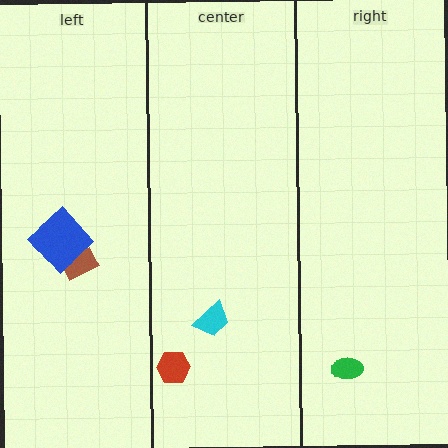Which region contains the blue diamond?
The left region.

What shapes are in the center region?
The red hexagon, the cyan trapezoid.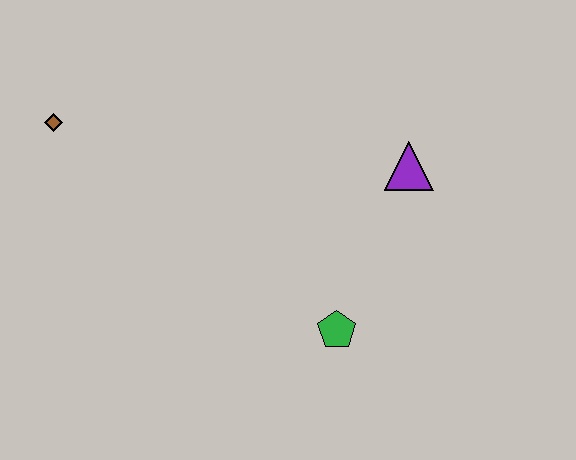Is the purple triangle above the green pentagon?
Yes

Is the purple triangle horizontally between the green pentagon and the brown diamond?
No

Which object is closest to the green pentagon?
The purple triangle is closest to the green pentagon.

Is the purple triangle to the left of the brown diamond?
No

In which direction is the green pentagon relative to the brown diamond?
The green pentagon is to the right of the brown diamond.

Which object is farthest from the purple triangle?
The brown diamond is farthest from the purple triangle.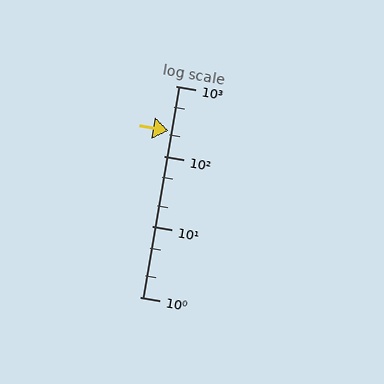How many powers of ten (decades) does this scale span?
The scale spans 3 decades, from 1 to 1000.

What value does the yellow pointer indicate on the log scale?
The pointer indicates approximately 230.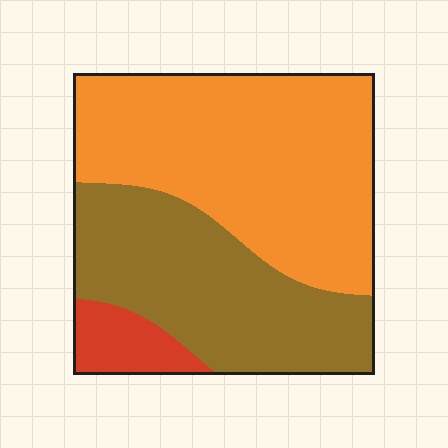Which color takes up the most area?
Orange, at roughly 55%.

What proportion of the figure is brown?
Brown covers roughly 40% of the figure.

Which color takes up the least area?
Red, at roughly 10%.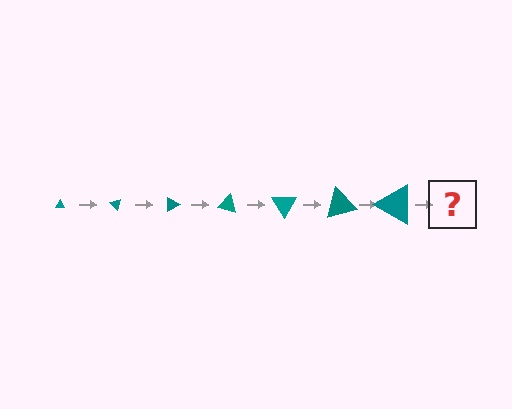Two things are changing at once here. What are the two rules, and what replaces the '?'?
The two rules are that the triangle grows larger each step and it rotates 45 degrees each step. The '?' should be a triangle, larger than the previous one and rotated 315 degrees from the start.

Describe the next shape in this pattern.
It should be a triangle, larger than the previous one and rotated 315 degrees from the start.